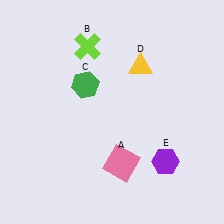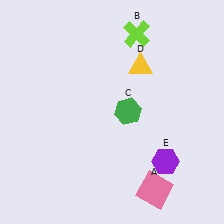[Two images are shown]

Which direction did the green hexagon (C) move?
The green hexagon (C) moved right.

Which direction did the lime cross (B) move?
The lime cross (B) moved right.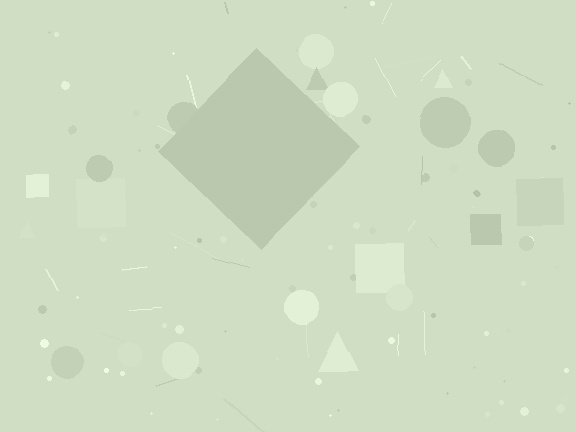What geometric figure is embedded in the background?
A diamond is embedded in the background.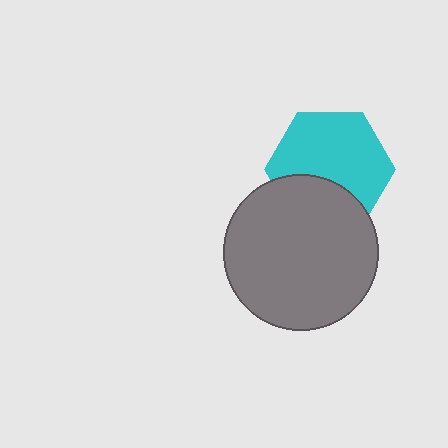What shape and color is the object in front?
The object in front is a gray circle.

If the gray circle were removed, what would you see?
You would see the complete cyan hexagon.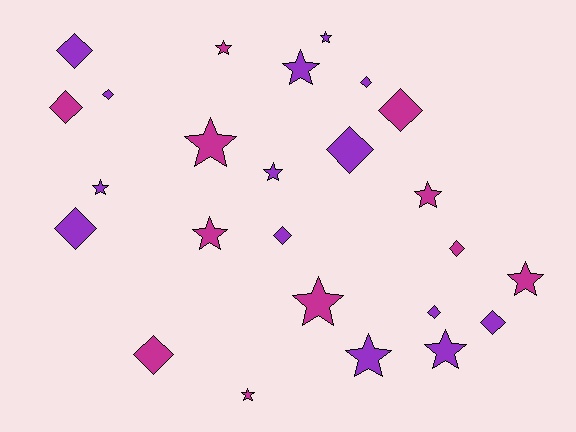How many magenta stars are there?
There are 7 magenta stars.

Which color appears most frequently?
Purple, with 14 objects.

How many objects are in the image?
There are 25 objects.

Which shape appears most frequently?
Star, with 13 objects.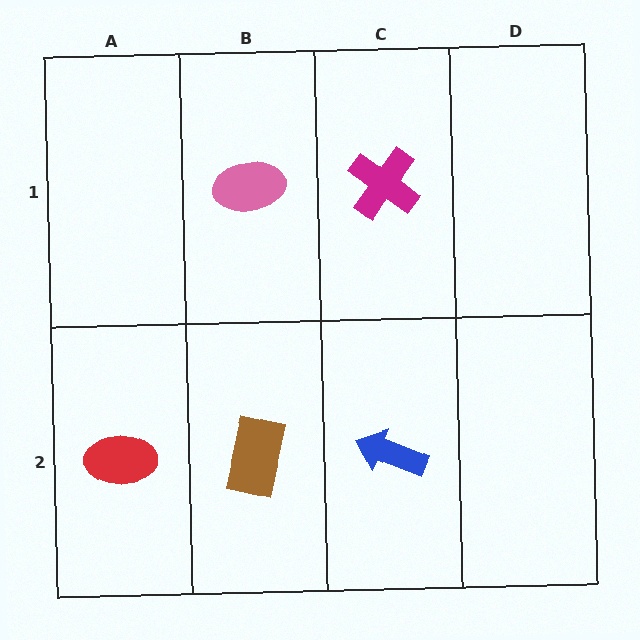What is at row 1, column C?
A magenta cross.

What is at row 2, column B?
A brown rectangle.